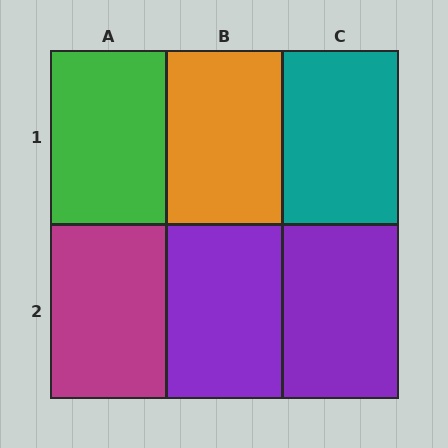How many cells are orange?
1 cell is orange.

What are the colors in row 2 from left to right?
Magenta, purple, purple.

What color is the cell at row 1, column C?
Teal.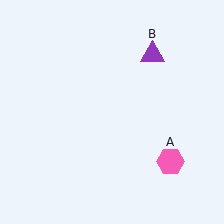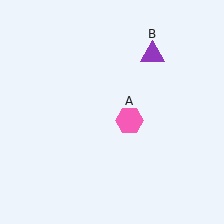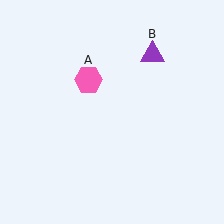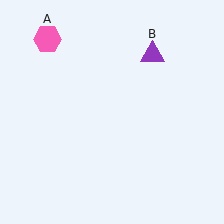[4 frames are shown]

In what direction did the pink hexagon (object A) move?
The pink hexagon (object A) moved up and to the left.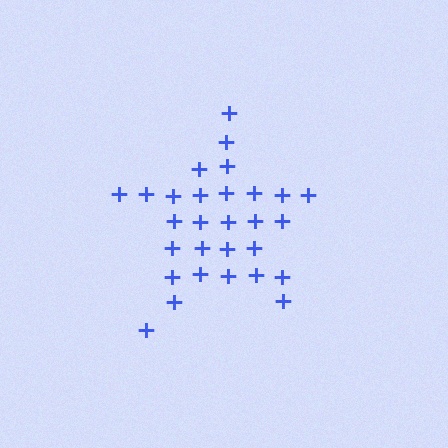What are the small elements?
The small elements are plus signs.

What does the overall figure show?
The overall figure shows a star.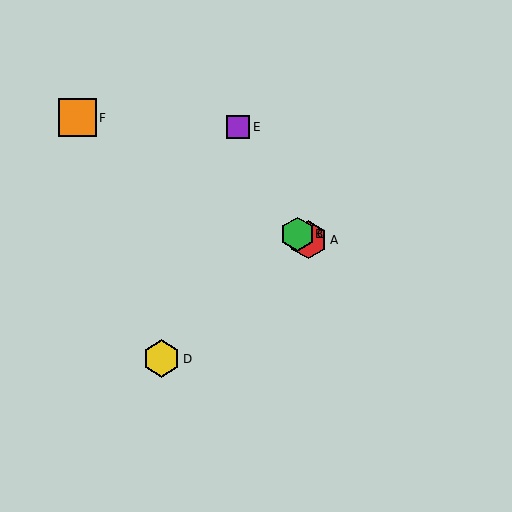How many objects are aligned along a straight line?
4 objects (A, B, C, F) are aligned along a straight line.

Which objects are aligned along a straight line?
Objects A, B, C, F are aligned along a straight line.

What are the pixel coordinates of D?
Object D is at (162, 359).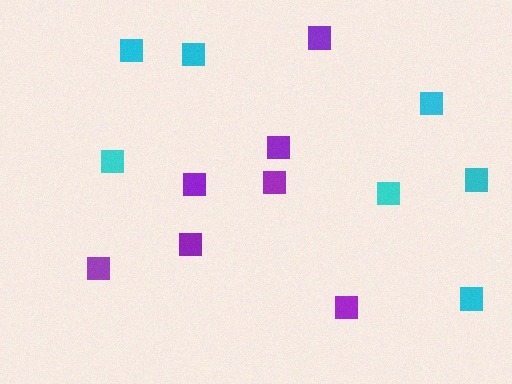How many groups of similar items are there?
There are 2 groups: one group of purple squares (7) and one group of cyan squares (7).